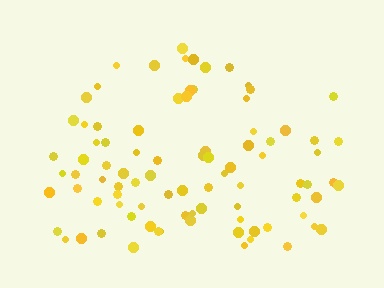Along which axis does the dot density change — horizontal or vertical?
Vertical.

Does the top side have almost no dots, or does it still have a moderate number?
Still a moderate number, just noticeably fewer than the bottom.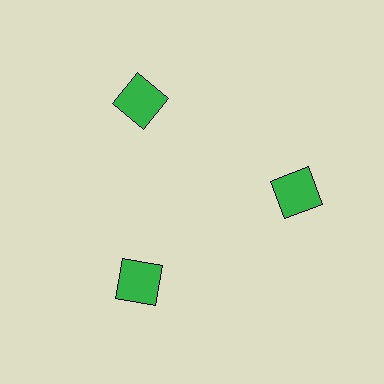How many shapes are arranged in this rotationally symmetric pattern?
There are 3 shapes, arranged in 3 groups of 1.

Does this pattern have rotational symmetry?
Yes, this pattern has 3-fold rotational symmetry. It looks the same after rotating 120 degrees around the center.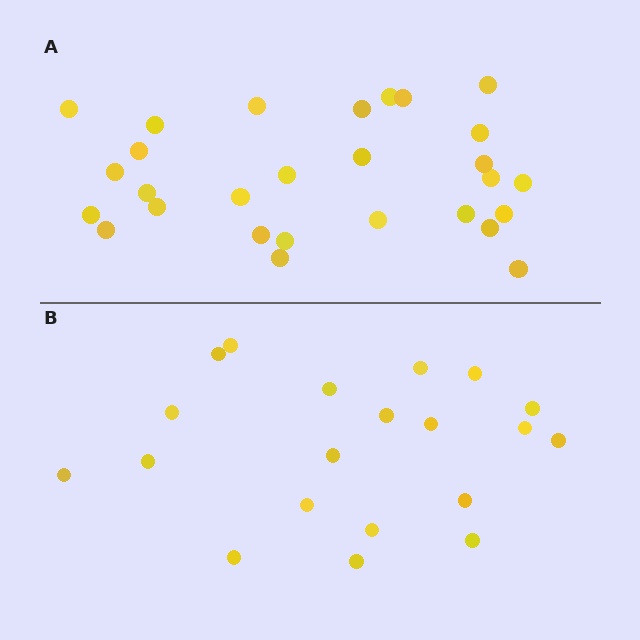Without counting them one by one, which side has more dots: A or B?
Region A (the top region) has more dots.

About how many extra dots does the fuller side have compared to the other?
Region A has roughly 8 or so more dots than region B.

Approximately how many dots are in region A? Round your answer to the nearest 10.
About 30 dots. (The exact count is 28, which rounds to 30.)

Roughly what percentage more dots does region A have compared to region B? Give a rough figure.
About 40% more.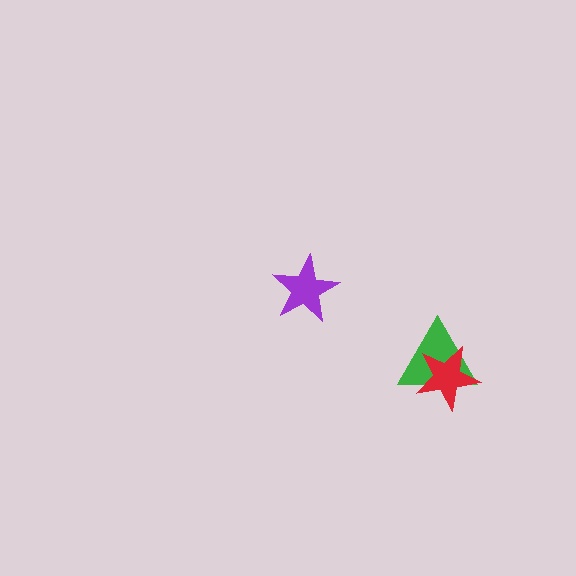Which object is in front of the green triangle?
The red star is in front of the green triangle.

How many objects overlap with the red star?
1 object overlaps with the red star.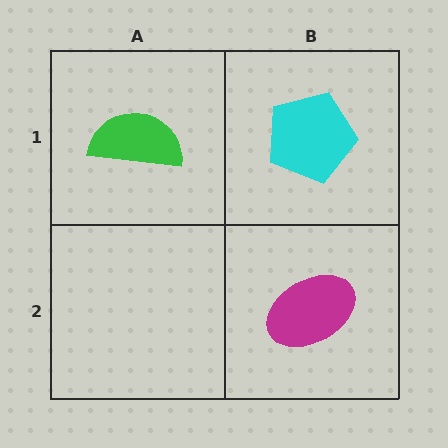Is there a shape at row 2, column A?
No, that cell is empty.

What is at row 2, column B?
A magenta ellipse.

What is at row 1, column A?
A green semicircle.